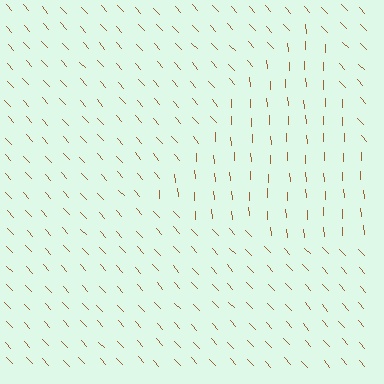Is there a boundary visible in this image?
Yes, there is a texture boundary formed by a change in line orientation.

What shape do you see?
I see a triangle.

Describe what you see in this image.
The image is filled with small brown line segments. A triangle region in the image has lines oriented differently from the surrounding lines, creating a visible texture boundary.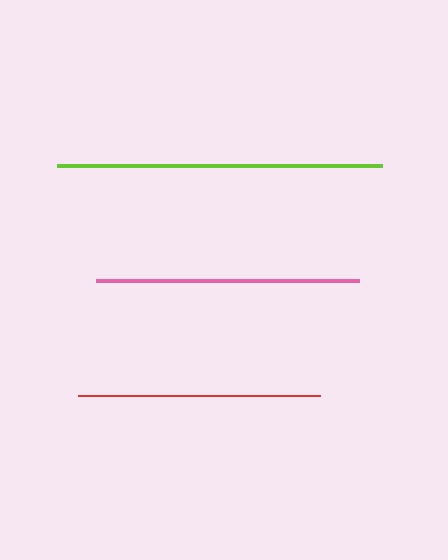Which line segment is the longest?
The lime line is the longest at approximately 326 pixels.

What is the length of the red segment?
The red segment is approximately 242 pixels long.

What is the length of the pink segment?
The pink segment is approximately 263 pixels long.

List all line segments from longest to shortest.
From longest to shortest: lime, pink, red.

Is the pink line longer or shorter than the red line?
The pink line is longer than the red line.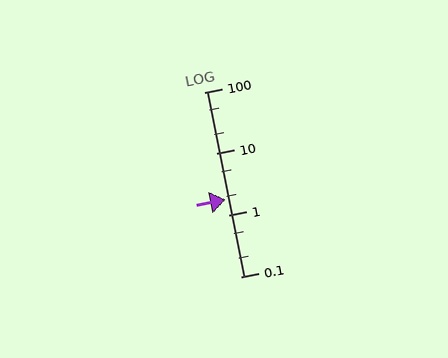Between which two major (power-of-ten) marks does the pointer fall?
The pointer is between 1 and 10.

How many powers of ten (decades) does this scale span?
The scale spans 3 decades, from 0.1 to 100.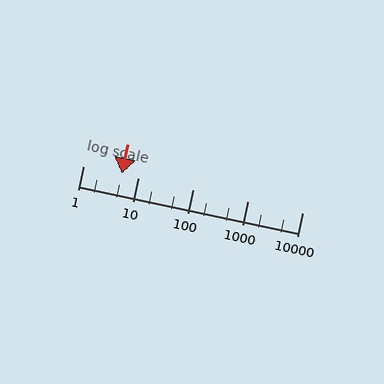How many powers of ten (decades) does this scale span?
The scale spans 4 decades, from 1 to 10000.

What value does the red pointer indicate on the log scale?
The pointer indicates approximately 5.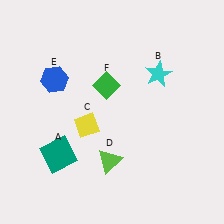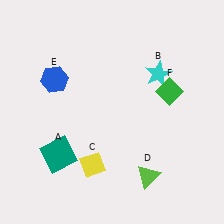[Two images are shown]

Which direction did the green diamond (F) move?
The green diamond (F) moved right.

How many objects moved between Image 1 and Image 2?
3 objects moved between the two images.